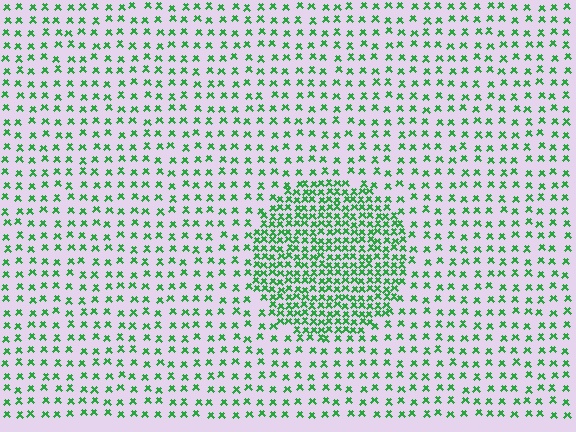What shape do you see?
I see a circle.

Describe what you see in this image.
The image contains small green elements arranged at two different densities. A circle-shaped region is visible where the elements are more densely packed than the surrounding area.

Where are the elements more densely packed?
The elements are more densely packed inside the circle boundary.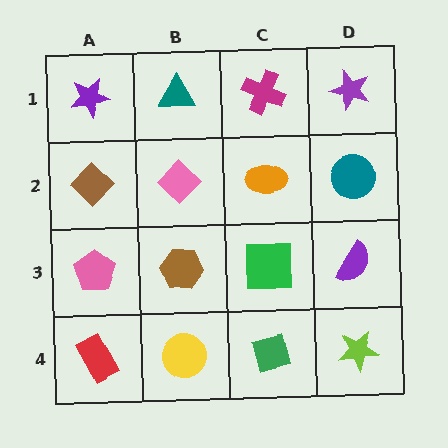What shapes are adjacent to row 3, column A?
A brown diamond (row 2, column A), a red rectangle (row 4, column A), a brown hexagon (row 3, column B).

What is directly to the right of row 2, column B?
An orange ellipse.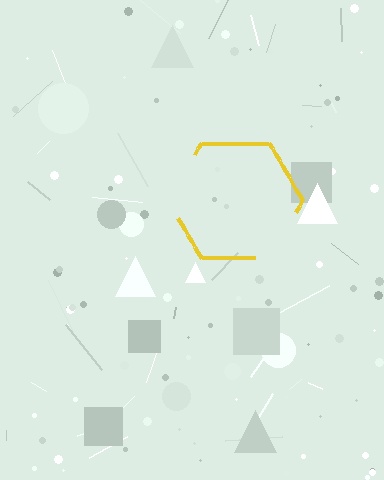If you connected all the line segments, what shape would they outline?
They would outline a hexagon.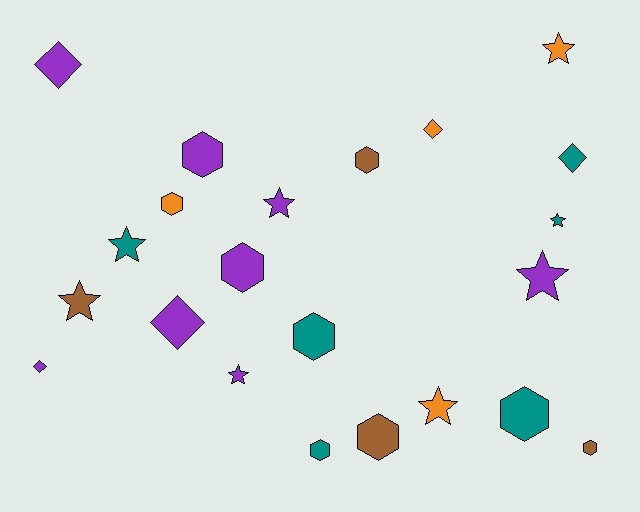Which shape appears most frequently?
Hexagon, with 9 objects.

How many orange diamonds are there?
There is 1 orange diamond.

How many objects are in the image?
There are 22 objects.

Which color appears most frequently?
Purple, with 8 objects.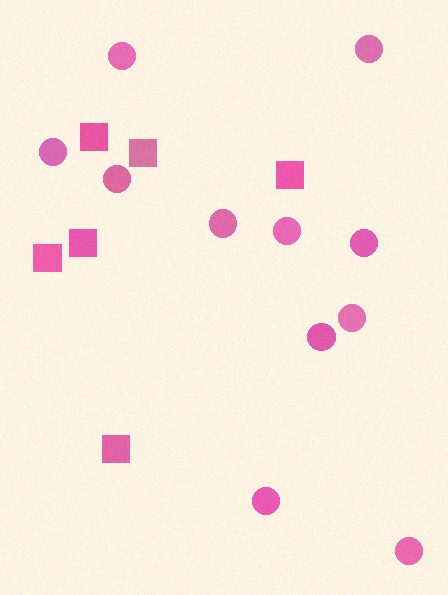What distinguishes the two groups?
There are 2 groups: one group of squares (6) and one group of circles (11).